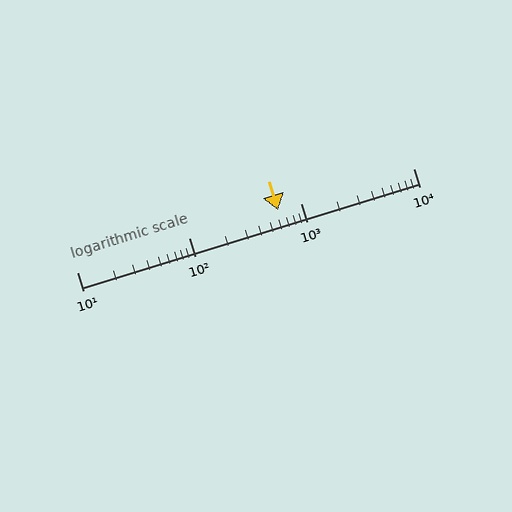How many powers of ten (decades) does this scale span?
The scale spans 3 decades, from 10 to 10000.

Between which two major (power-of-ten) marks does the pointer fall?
The pointer is between 100 and 1000.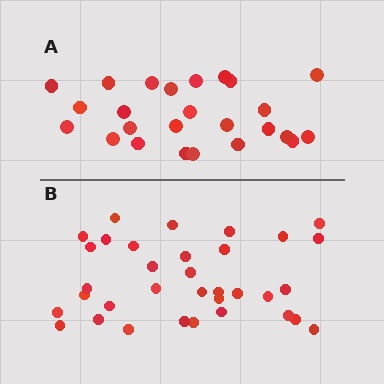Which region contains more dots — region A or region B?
Region B (the bottom region) has more dots.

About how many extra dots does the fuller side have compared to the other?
Region B has roughly 8 or so more dots than region A.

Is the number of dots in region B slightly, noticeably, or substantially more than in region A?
Region B has noticeably more, but not dramatically so. The ratio is roughly 1.4 to 1.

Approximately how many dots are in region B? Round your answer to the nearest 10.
About 30 dots. (The exact count is 34, which rounds to 30.)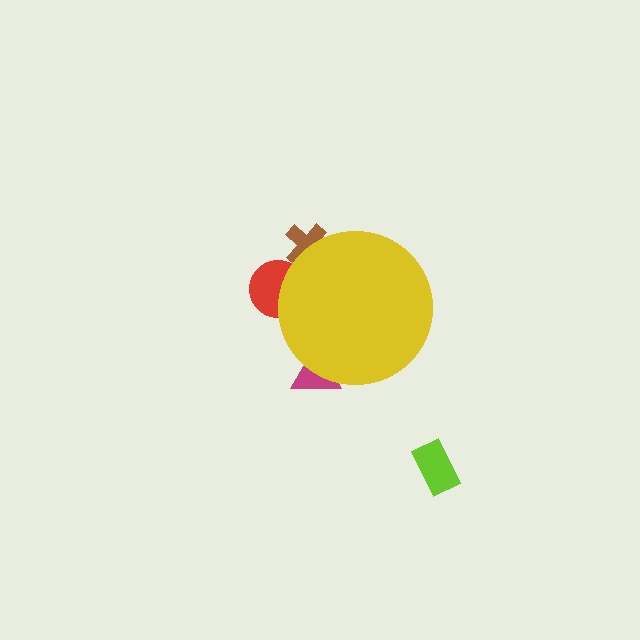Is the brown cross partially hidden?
Yes, the brown cross is partially hidden behind the yellow circle.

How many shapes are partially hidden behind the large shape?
3 shapes are partially hidden.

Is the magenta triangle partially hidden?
Yes, the magenta triangle is partially hidden behind the yellow circle.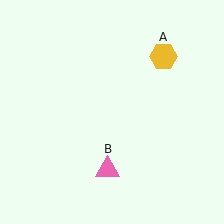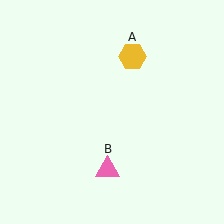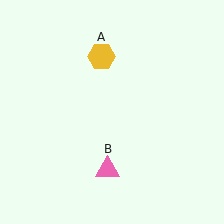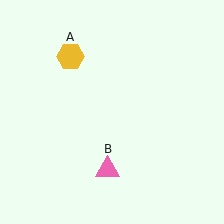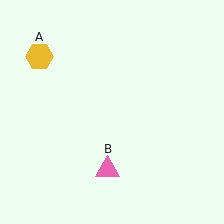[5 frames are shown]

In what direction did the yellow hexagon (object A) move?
The yellow hexagon (object A) moved left.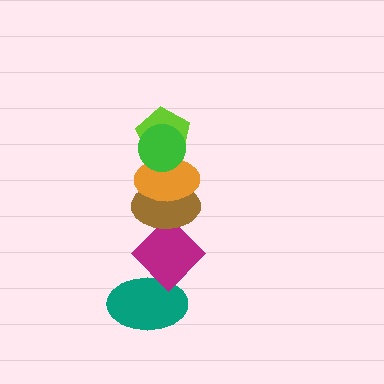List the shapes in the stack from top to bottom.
From top to bottom: the green circle, the lime pentagon, the orange ellipse, the brown ellipse, the magenta diamond, the teal ellipse.